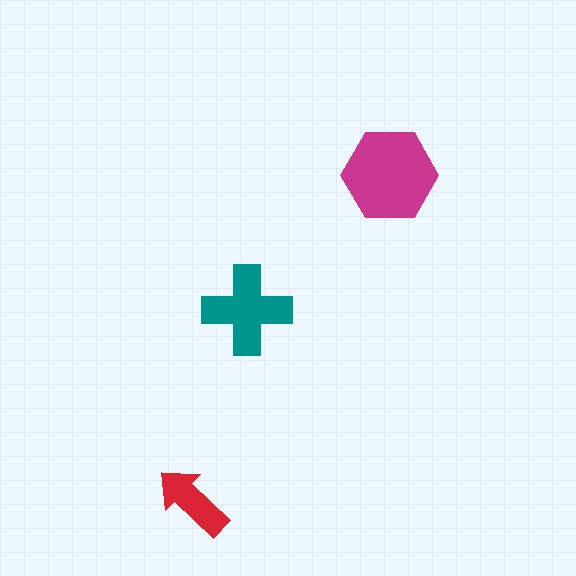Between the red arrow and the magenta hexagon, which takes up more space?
The magenta hexagon.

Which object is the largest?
The magenta hexagon.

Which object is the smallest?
The red arrow.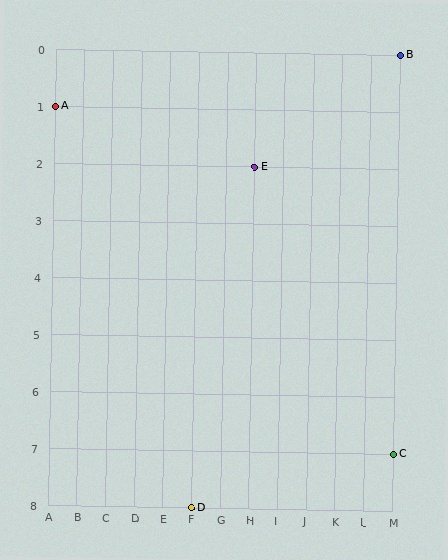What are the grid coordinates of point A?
Point A is at grid coordinates (A, 1).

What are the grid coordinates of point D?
Point D is at grid coordinates (F, 8).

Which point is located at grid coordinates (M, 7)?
Point C is at (M, 7).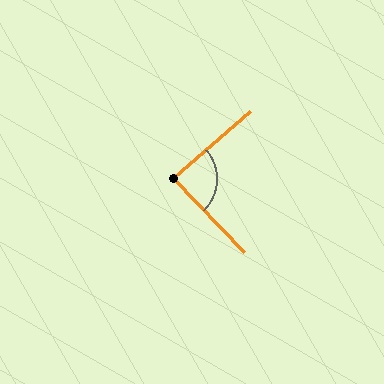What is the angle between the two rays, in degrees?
Approximately 87 degrees.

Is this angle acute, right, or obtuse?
It is approximately a right angle.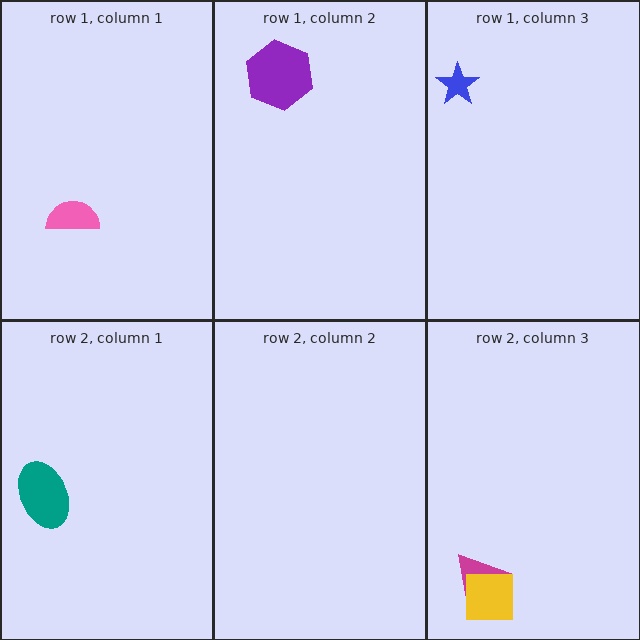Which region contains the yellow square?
The row 2, column 3 region.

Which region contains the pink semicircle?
The row 1, column 1 region.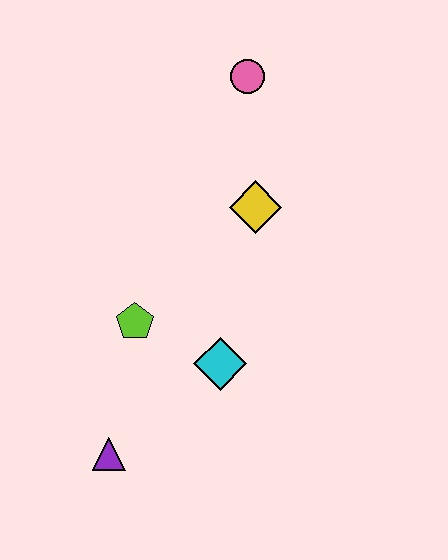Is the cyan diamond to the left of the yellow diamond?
Yes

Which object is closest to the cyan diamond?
The lime pentagon is closest to the cyan diamond.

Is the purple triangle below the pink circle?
Yes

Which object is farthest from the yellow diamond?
The purple triangle is farthest from the yellow diamond.